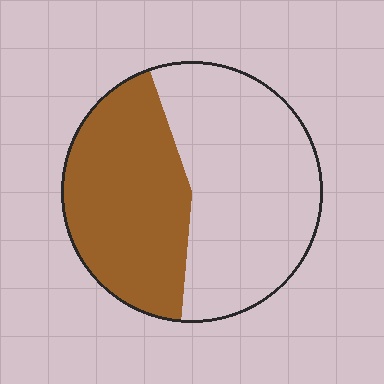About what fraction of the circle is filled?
About two fifths (2/5).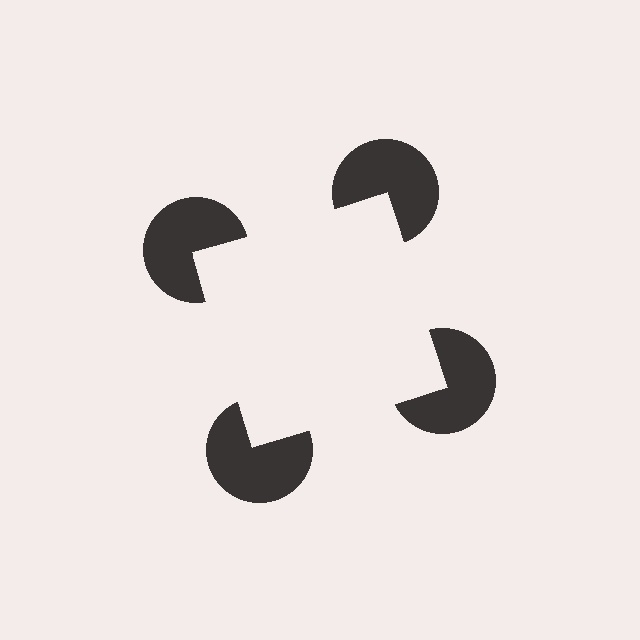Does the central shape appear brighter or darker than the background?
It typically appears slightly brighter than the background, even though no actual brightness change is drawn.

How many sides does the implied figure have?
4 sides.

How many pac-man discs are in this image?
There are 4 — one at each vertex of the illusory square.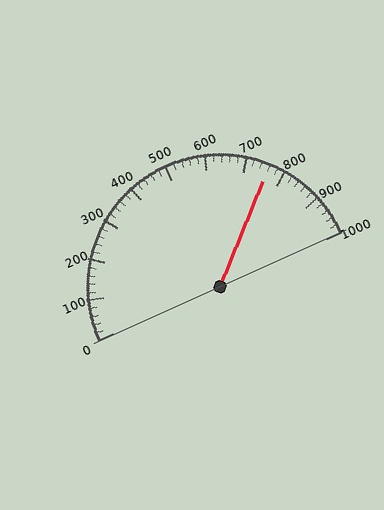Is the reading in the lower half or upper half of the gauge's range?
The reading is in the upper half of the range (0 to 1000).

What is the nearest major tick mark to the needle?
The nearest major tick mark is 800.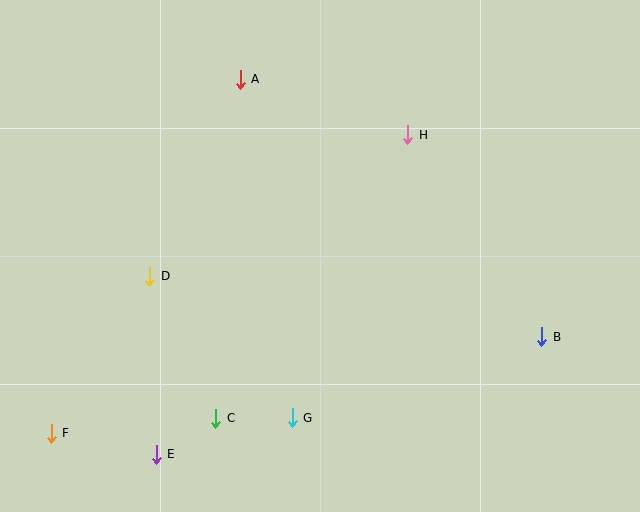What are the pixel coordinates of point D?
Point D is at (150, 276).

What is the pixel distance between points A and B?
The distance between A and B is 396 pixels.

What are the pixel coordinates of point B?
Point B is at (542, 337).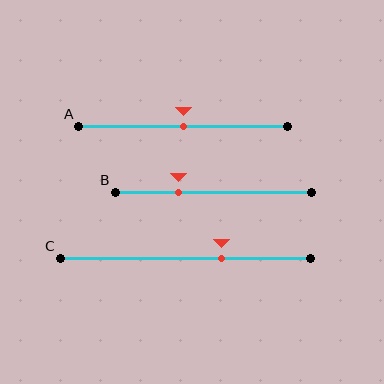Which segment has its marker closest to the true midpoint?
Segment A has its marker closest to the true midpoint.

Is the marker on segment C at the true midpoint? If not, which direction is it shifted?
No, the marker on segment C is shifted to the right by about 15% of the segment length.